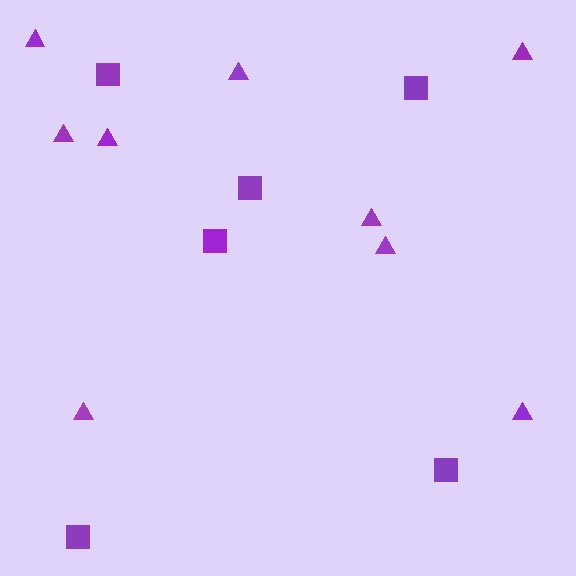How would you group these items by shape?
There are 2 groups: one group of triangles (9) and one group of squares (6).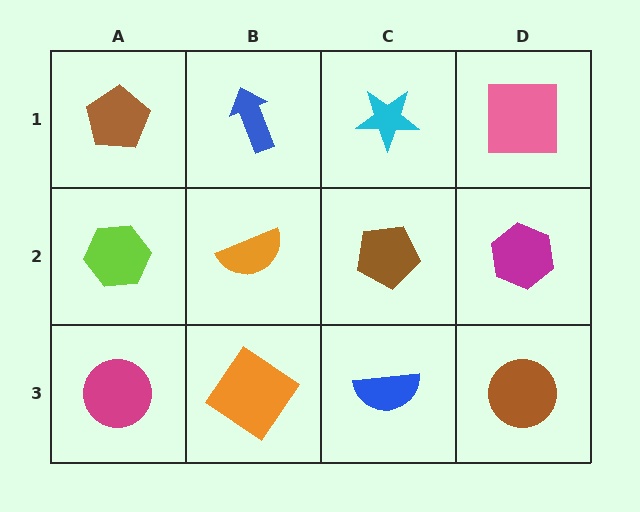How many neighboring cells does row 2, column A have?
3.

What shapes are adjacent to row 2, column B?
A blue arrow (row 1, column B), an orange diamond (row 3, column B), a lime hexagon (row 2, column A), a brown pentagon (row 2, column C).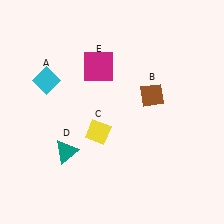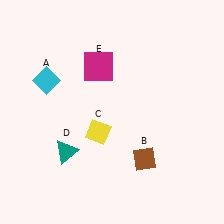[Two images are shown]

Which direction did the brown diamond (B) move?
The brown diamond (B) moved down.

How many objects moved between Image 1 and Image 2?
1 object moved between the two images.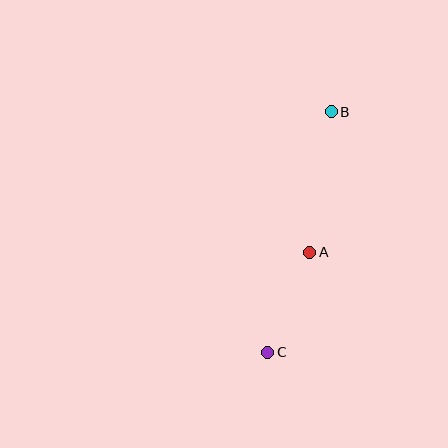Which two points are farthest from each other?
Points B and C are farthest from each other.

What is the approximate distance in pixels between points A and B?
The distance between A and B is approximately 142 pixels.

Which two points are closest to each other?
Points A and C are closest to each other.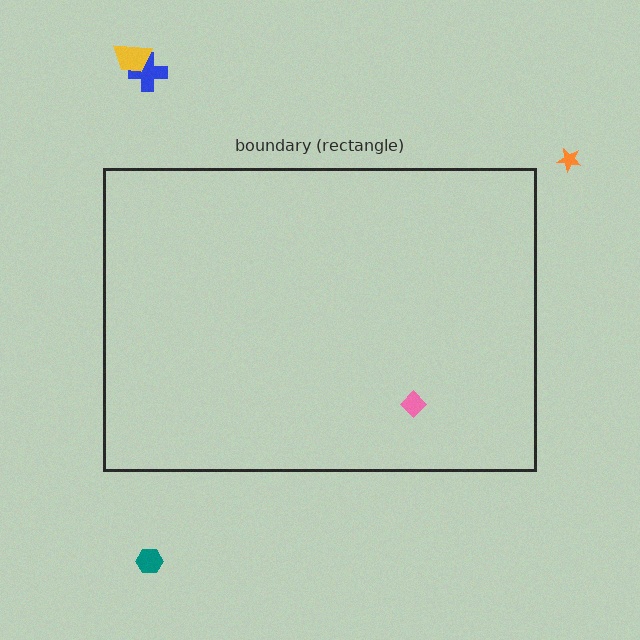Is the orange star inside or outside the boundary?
Outside.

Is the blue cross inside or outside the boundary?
Outside.